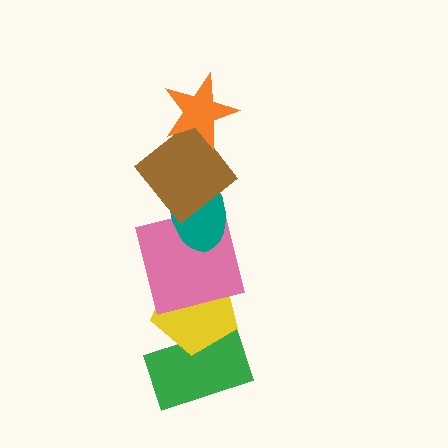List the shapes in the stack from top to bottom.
From top to bottom: the orange star, the brown diamond, the teal ellipse, the pink square, the yellow pentagon, the green rectangle.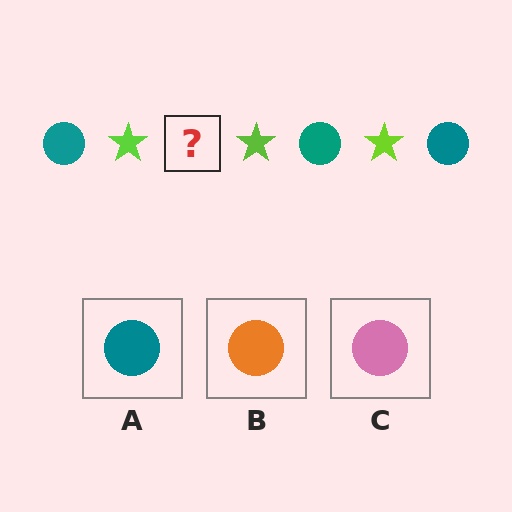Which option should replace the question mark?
Option A.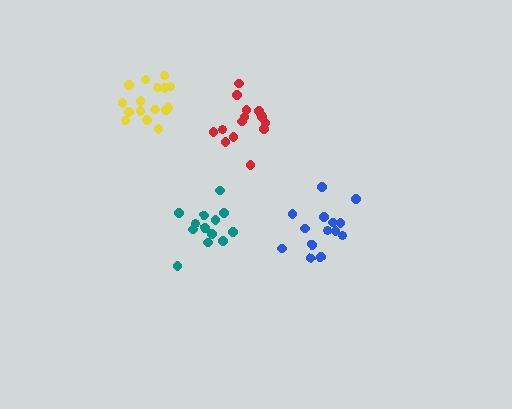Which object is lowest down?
The teal cluster is bottommost.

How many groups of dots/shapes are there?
There are 4 groups.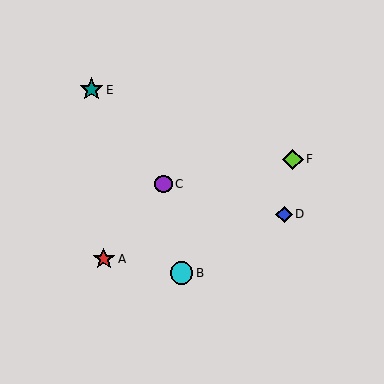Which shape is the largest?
The teal star (labeled E) is the largest.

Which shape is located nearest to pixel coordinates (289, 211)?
The blue diamond (labeled D) at (284, 214) is nearest to that location.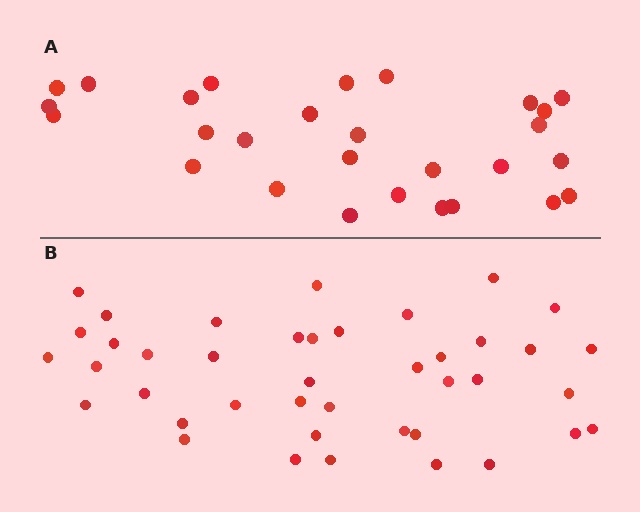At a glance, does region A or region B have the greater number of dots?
Region B (the bottom region) has more dots.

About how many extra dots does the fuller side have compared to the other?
Region B has approximately 15 more dots than region A.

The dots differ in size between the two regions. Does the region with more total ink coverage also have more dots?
No. Region A has more total ink coverage because its dots are larger, but region B actually contains more individual dots. Total area can be misleading — the number of items is what matters here.